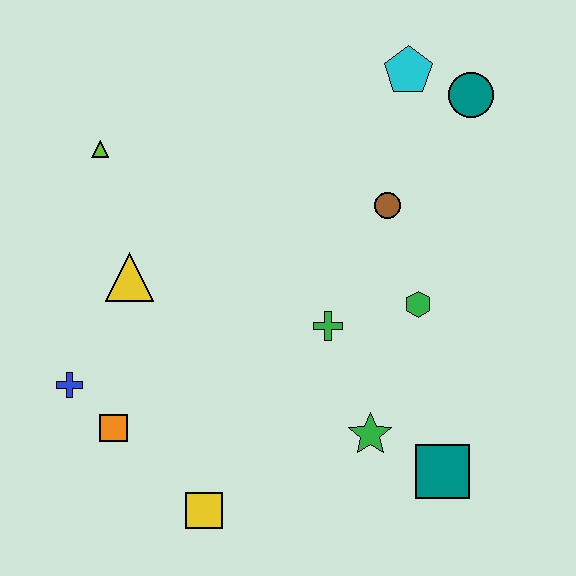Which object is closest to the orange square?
The blue cross is closest to the orange square.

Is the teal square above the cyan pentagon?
No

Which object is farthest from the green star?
The lime triangle is farthest from the green star.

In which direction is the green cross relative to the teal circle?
The green cross is below the teal circle.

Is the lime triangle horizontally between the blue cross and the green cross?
Yes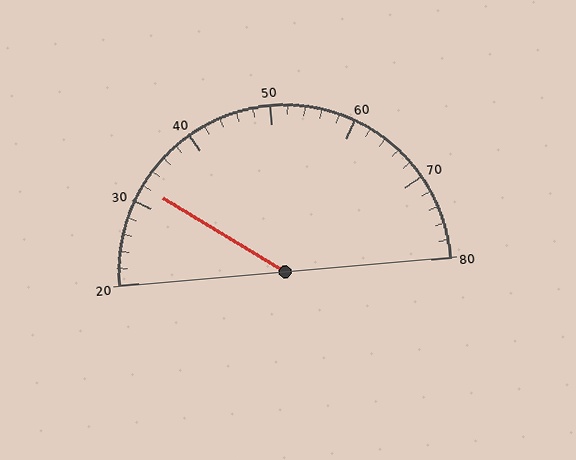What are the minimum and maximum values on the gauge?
The gauge ranges from 20 to 80.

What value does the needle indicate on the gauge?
The needle indicates approximately 32.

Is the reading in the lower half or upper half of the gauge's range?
The reading is in the lower half of the range (20 to 80).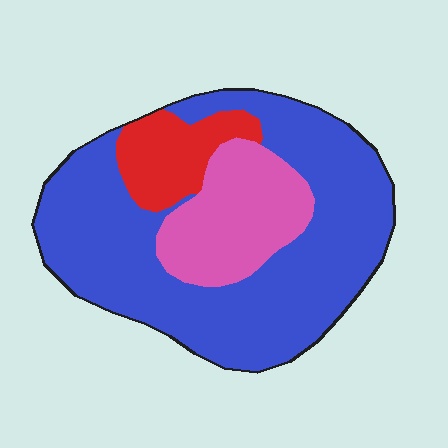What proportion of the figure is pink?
Pink covers around 20% of the figure.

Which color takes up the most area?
Blue, at roughly 65%.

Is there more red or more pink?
Pink.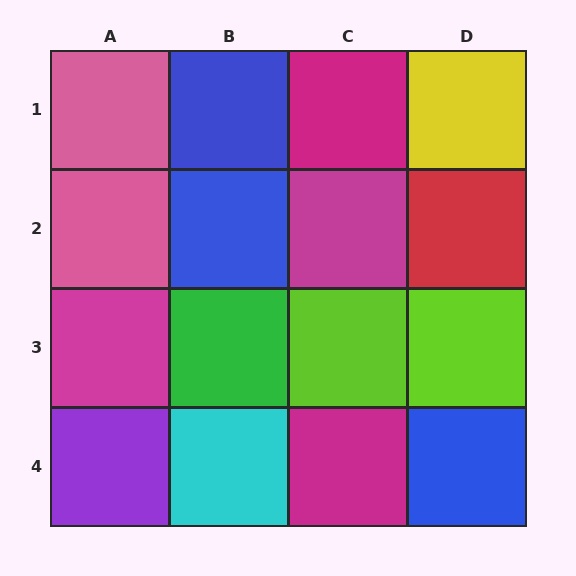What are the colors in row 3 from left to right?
Magenta, green, lime, lime.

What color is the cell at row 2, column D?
Red.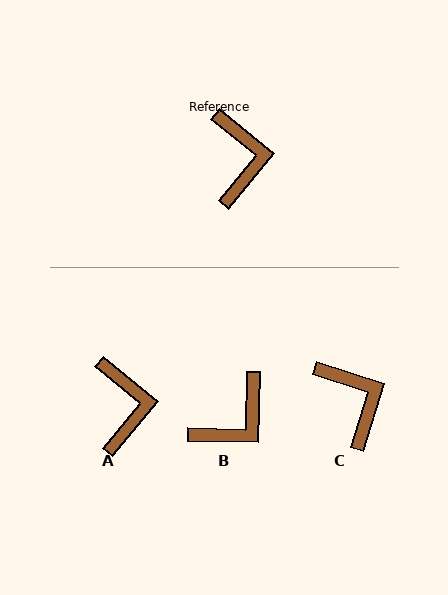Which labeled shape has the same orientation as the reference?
A.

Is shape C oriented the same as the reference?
No, it is off by about 22 degrees.